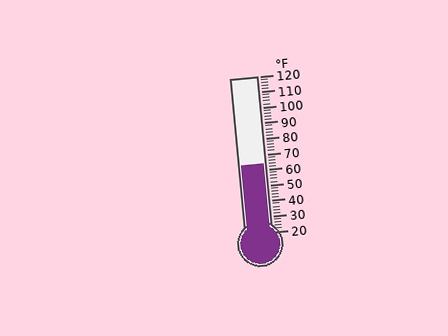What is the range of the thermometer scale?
The thermometer scale ranges from 20°F to 120°F.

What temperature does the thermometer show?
The thermometer shows approximately 64°F.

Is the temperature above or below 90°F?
The temperature is below 90°F.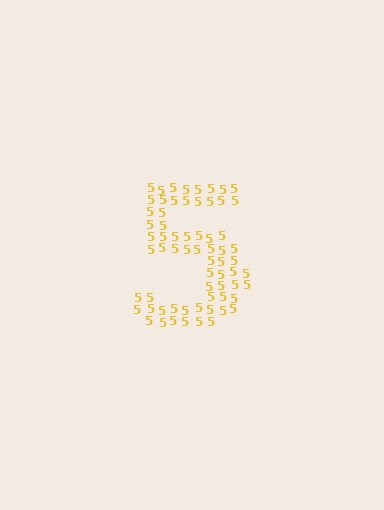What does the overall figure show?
The overall figure shows the digit 5.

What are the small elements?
The small elements are digit 5's.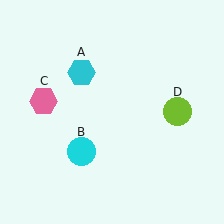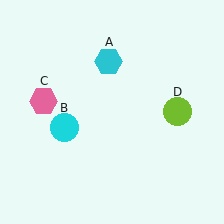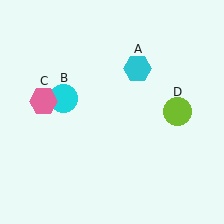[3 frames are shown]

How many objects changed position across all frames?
2 objects changed position: cyan hexagon (object A), cyan circle (object B).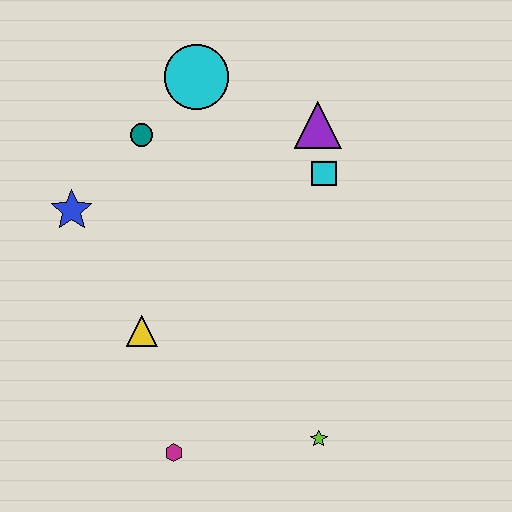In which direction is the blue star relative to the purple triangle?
The blue star is to the left of the purple triangle.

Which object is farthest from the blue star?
The lime star is farthest from the blue star.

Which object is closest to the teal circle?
The cyan circle is closest to the teal circle.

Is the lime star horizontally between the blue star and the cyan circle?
No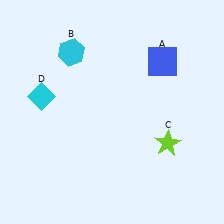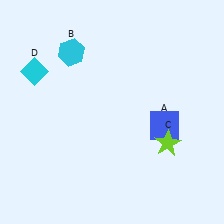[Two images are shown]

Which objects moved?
The objects that moved are: the blue square (A), the cyan diamond (D).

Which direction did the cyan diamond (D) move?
The cyan diamond (D) moved up.